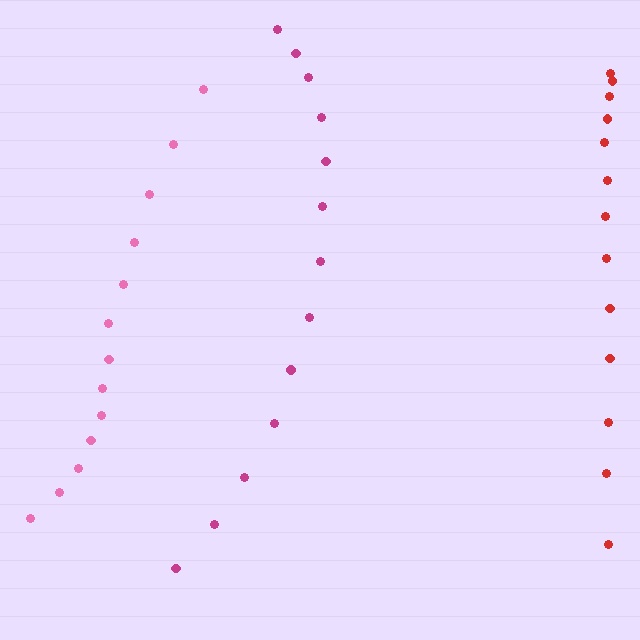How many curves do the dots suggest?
There are 3 distinct paths.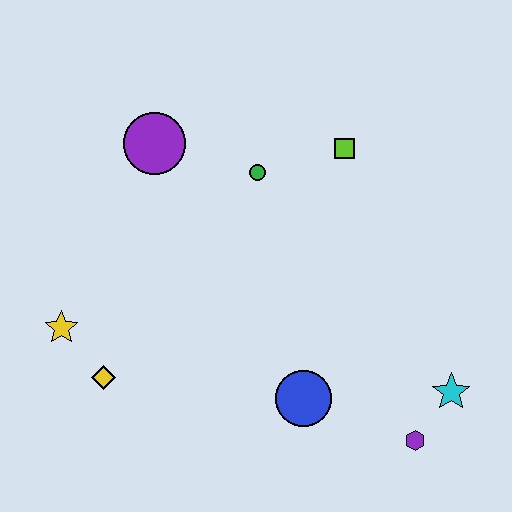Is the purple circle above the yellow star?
Yes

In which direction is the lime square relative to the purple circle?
The lime square is to the right of the purple circle.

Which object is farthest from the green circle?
The purple hexagon is farthest from the green circle.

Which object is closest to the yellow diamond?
The yellow star is closest to the yellow diamond.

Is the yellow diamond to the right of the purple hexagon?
No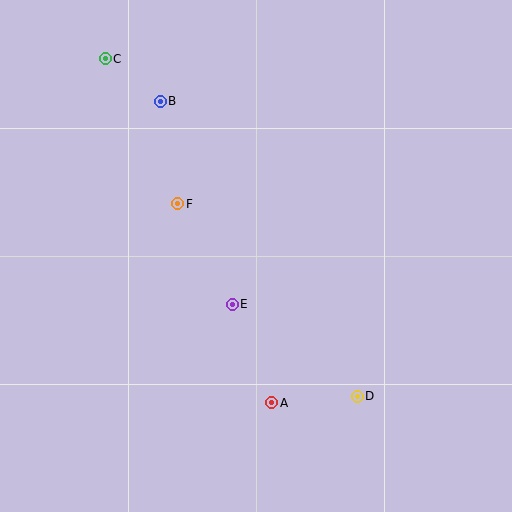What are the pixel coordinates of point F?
Point F is at (178, 204).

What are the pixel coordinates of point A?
Point A is at (272, 403).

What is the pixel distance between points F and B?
The distance between F and B is 104 pixels.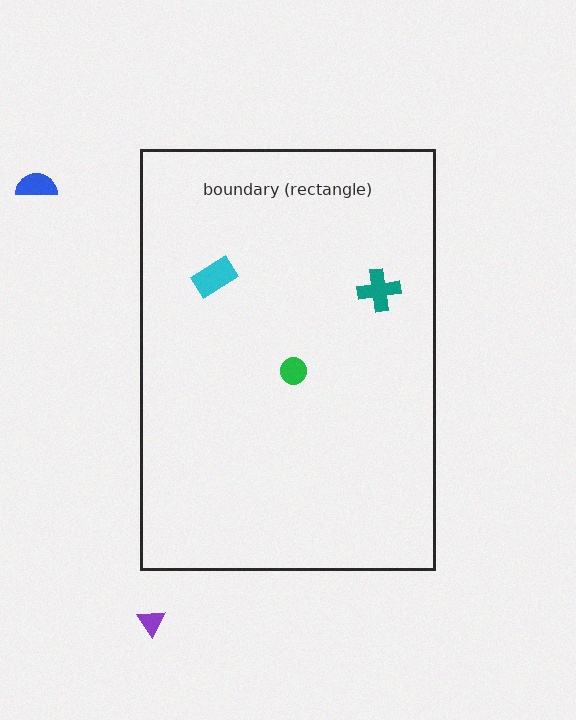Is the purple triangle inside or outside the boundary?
Outside.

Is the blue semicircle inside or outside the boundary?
Outside.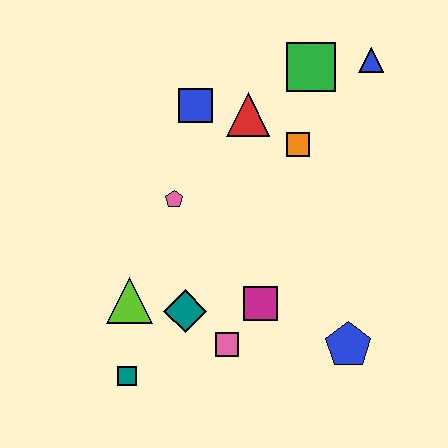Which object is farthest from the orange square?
The teal square is farthest from the orange square.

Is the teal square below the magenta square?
Yes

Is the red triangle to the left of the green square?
Yes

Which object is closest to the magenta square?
The pink square is closest to the magenta square.